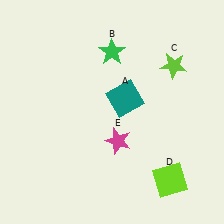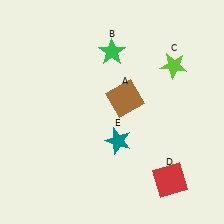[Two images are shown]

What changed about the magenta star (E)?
In Image 1, E is magenta. In Image 2, it changed to teal.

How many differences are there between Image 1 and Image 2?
There are 3 differences between the two images.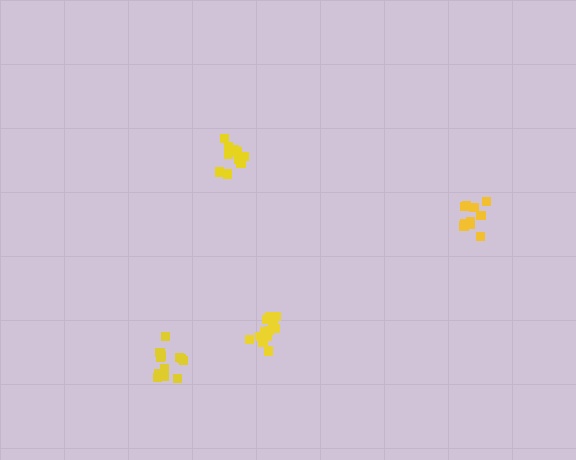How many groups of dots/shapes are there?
There are 4 groups.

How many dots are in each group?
Group 1: 11 dots, Group 2: 10 dots, Group 3: 12 dots, Group 4: 12 dots (45 total).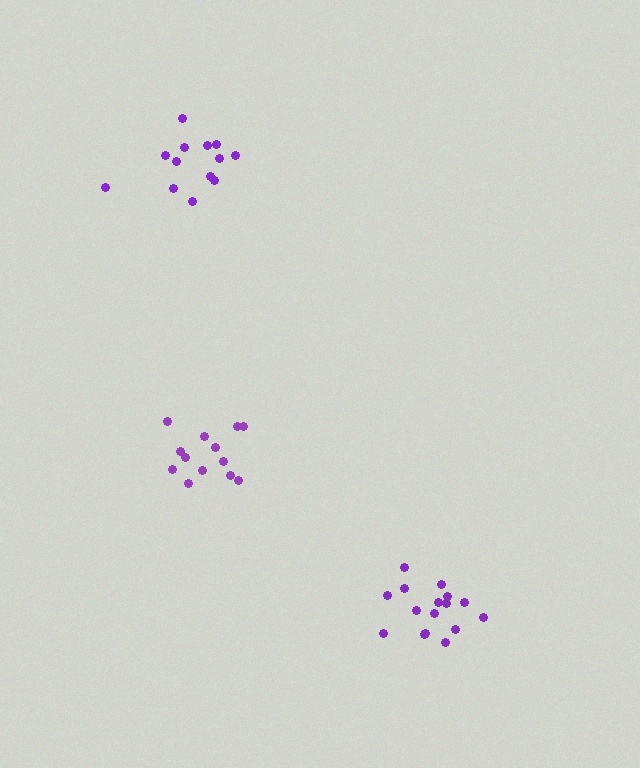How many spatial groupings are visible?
There are 3 spatial groupings.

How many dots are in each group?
Group 1: 13 dots, Group 2: 16 dots, Group 3: 13 dots (42 total).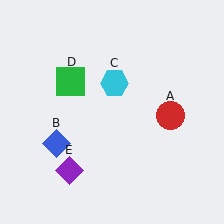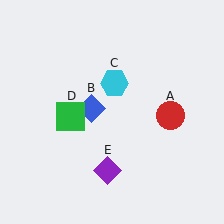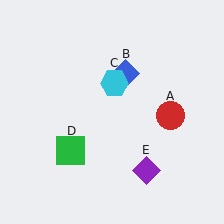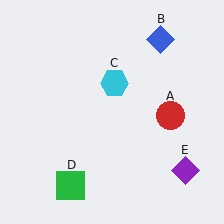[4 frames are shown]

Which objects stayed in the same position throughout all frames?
Red circle (object A) and cyan hexagon (object C) remained stationary.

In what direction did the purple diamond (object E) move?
The purple diamond (object E) moved right.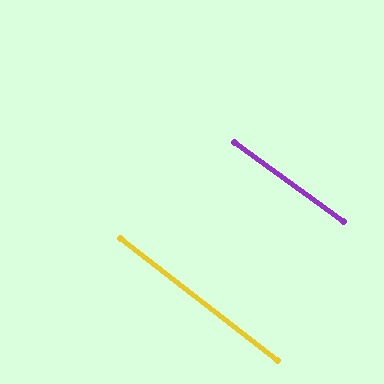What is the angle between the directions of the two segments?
Approximately 2 degrees.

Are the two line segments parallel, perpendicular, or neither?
Parallel — their directions differ by only 1.9°.